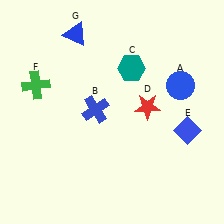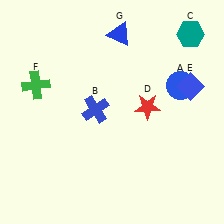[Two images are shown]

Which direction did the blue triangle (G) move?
The blue triangle (G) moved right.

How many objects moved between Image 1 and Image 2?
3 objects moved between the two images.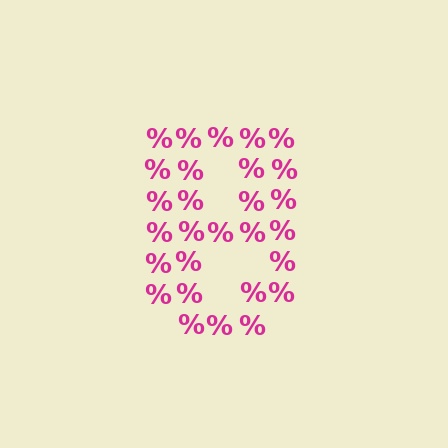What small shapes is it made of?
It is made of small percent signs.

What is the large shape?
The large shape is the digit 8.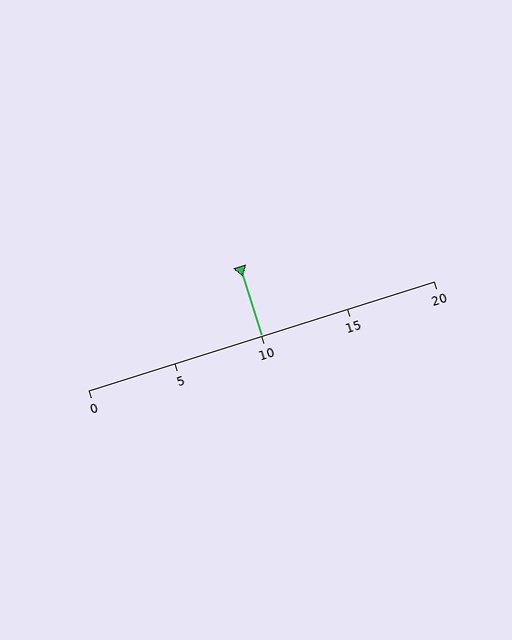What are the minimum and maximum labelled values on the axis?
The axis runs from 0 to 20.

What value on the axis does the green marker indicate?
The marker indicates approximately 10.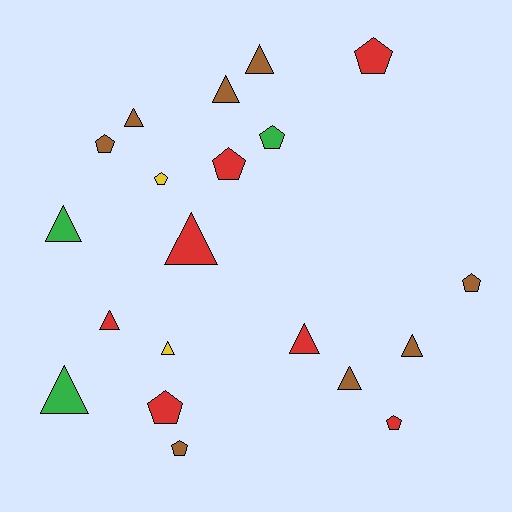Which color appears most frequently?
Brown, with 8 objects.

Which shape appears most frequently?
Triangle, with 11 objects.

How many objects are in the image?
There are 20 objects.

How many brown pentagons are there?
There are 3 brown pentagons.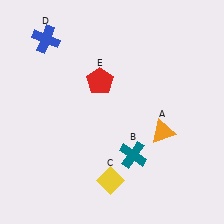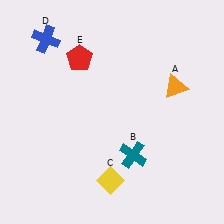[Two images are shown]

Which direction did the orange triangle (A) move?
The orange triangle (A) moved up.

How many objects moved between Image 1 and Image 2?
2 objects moved between the two images.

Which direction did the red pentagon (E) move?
The red pentagon (E) moved up.